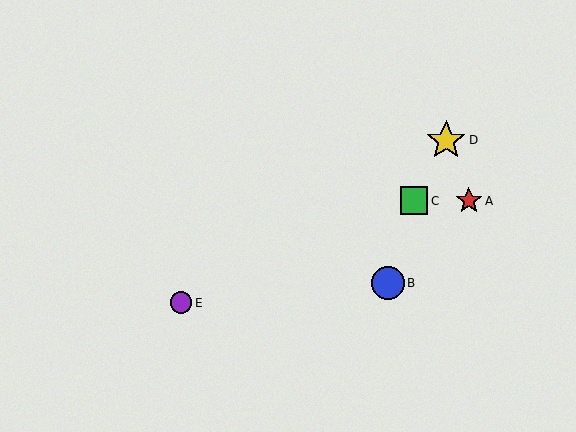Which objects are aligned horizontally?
Objects A, C are aligned horizontally.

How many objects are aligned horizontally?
2 objects (A, C) are aligned horizontally.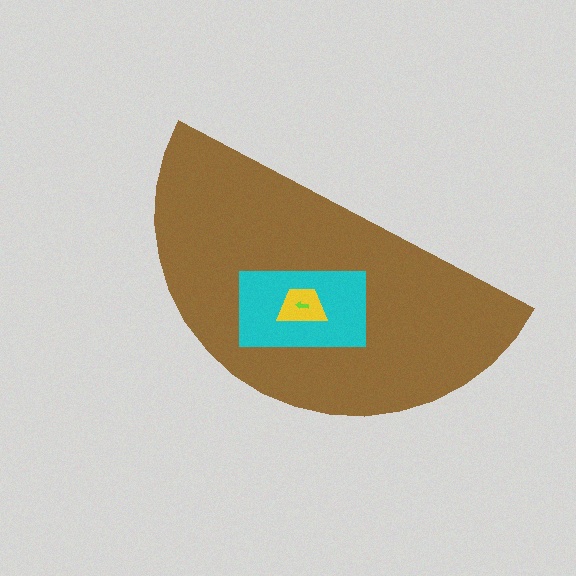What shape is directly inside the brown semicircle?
The cyan rectangle.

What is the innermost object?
The lime arrow.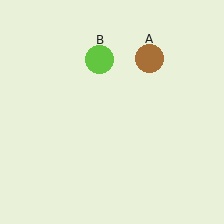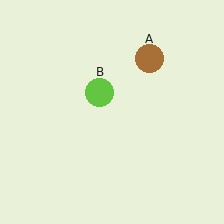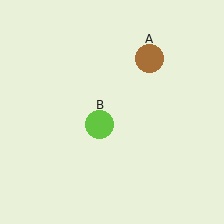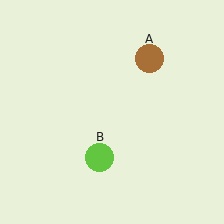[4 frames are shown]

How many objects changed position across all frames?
1 object changed position: lime circle (object B).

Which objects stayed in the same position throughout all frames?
Brown circle (object A) remained stationary.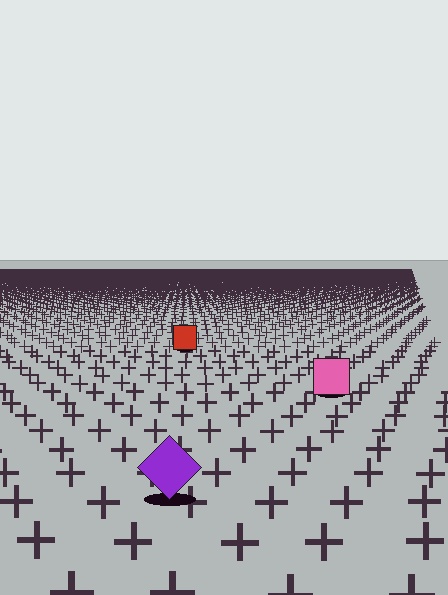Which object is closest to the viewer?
The purple diamond is closest. The texture marks near it are larger and more spread out.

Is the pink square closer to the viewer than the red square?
Yes. The pink square is closer — you can tell from the texture gradient: the ground texture is coarser near it.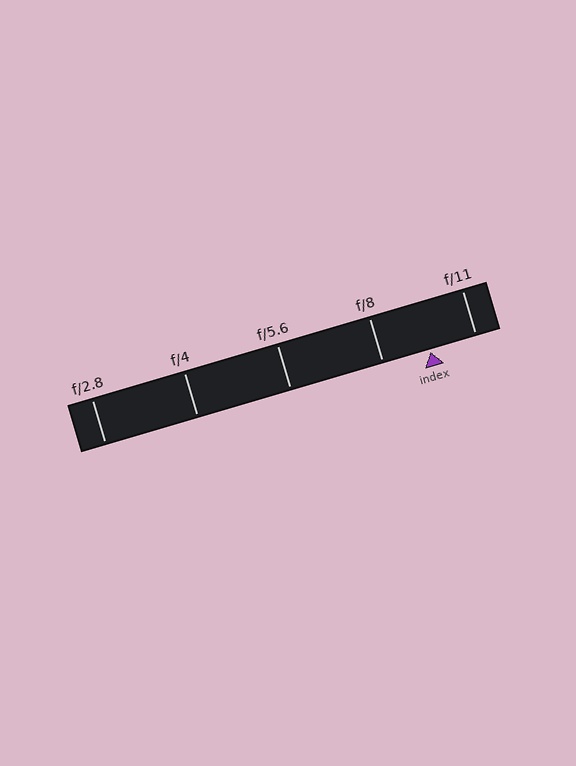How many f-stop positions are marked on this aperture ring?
There are 5 f-stop positions marked.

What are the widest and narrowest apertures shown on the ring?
The widest aperture shown is f/2.8 and the narrowest is f/11.